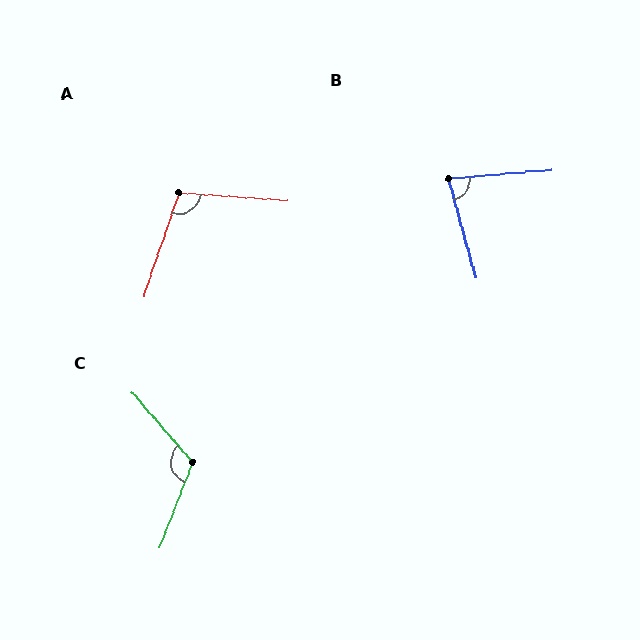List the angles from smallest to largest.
B (79°), A (105°), C (118°).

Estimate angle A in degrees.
Approximately 105 degrees.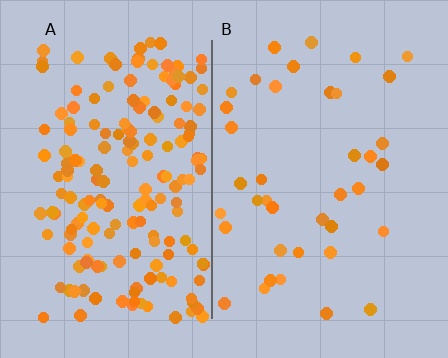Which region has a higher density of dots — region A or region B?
A (the left).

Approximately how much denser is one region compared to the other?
Approximately 4.6× — region A over region B.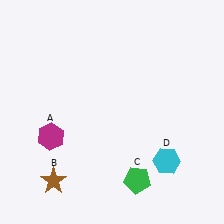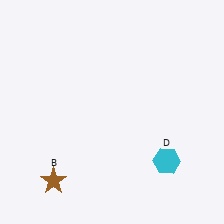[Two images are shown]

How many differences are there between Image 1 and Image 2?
There are 2 differences between the two images.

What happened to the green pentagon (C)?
The green pentagon (C) was removed in Image 2. It was in the bottom-right area of Image 1.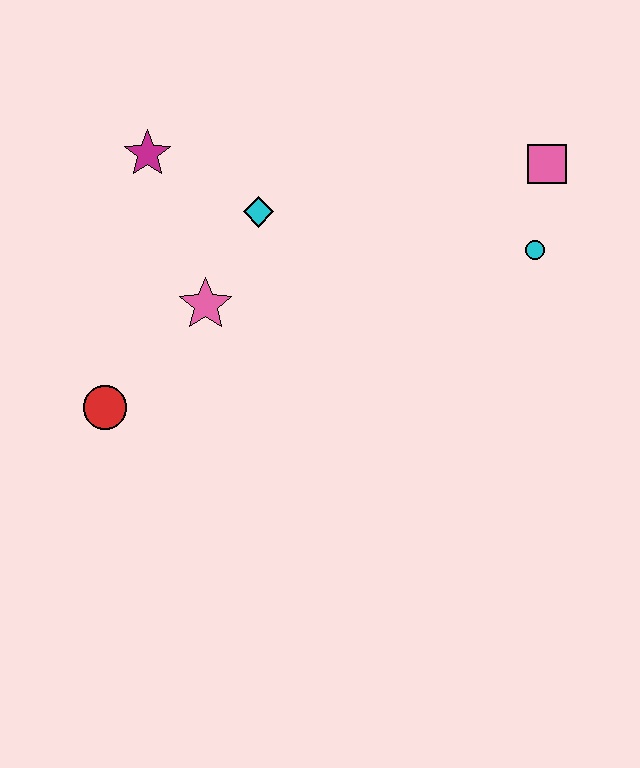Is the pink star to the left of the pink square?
Yes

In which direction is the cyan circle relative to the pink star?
The cyan circle is to the right of the pink star.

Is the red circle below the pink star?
Yes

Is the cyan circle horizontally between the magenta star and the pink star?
No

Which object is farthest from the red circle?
The pink square is farthest from the red circle.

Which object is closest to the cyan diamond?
The pink star is closest to the cyan diamond.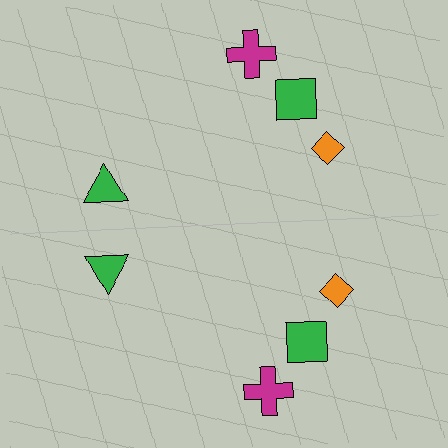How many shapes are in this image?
There are 8 shapes in this image.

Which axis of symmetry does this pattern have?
The pattern has a horizontal axis of symmetry running through the center of the image.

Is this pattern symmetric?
Yes, this pattern has bilateral (reflection) symmetry.